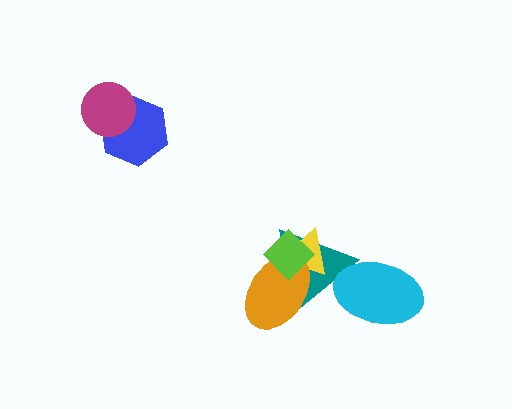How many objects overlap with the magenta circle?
1 object overlaps with the magenta circle.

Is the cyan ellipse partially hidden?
No, no other shape covers it.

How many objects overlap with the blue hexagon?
1 object overlaps with the blue hexagon.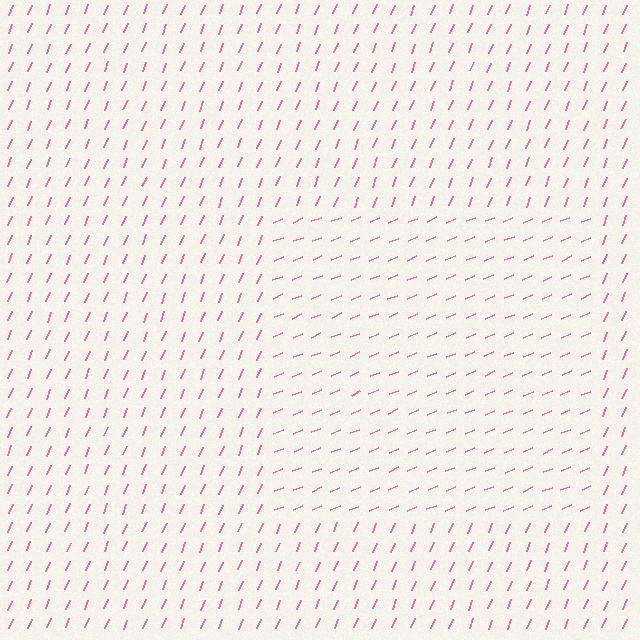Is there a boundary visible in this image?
Yes, there is a texture boundary formed by a change in line orientation.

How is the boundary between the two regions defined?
The boundary is defined purely by a change in line orientation (approximately 45 degrees difference). All lines are the same color and thickness.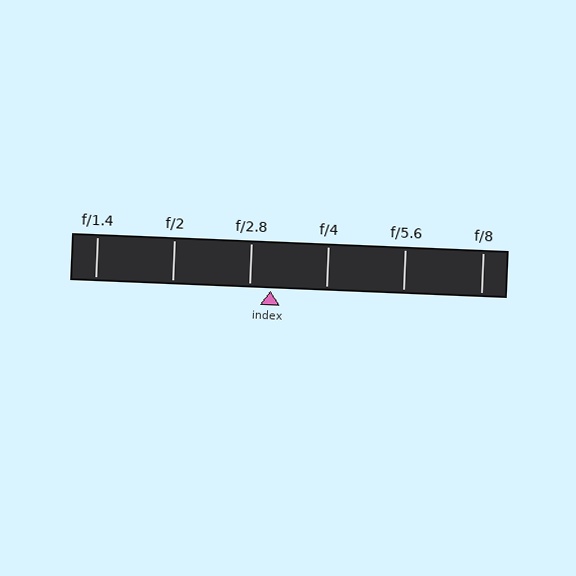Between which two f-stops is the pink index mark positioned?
The index mark is between f/2.8 and f/4.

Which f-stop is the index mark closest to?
The index mark is closest to f/2.8.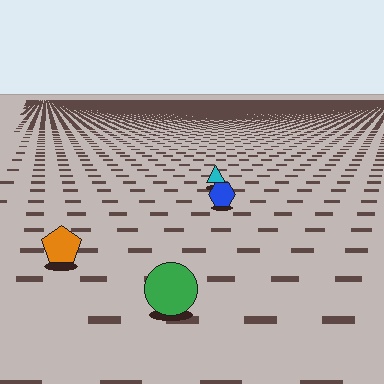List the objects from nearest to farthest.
From nearest to farthest: the green circle, the orange pentagon, the blue hexagon, the cyan triangle.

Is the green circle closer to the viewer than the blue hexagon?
Yes. The green circle is closer — you can tell from the texture gradient: the ground texture is coarser near it.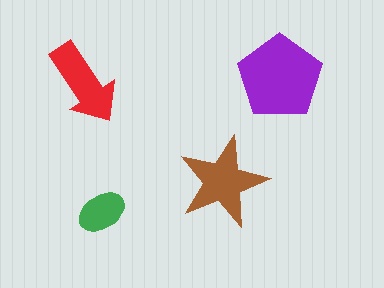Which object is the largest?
The purple pentagon.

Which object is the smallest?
The green ellipse.